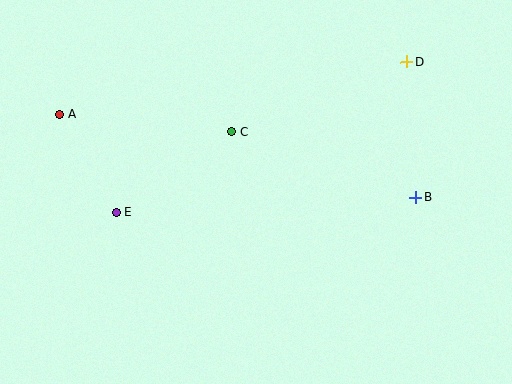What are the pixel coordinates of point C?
Point C is at (232, 132).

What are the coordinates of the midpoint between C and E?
The midpoint between C and E is at (174, 172).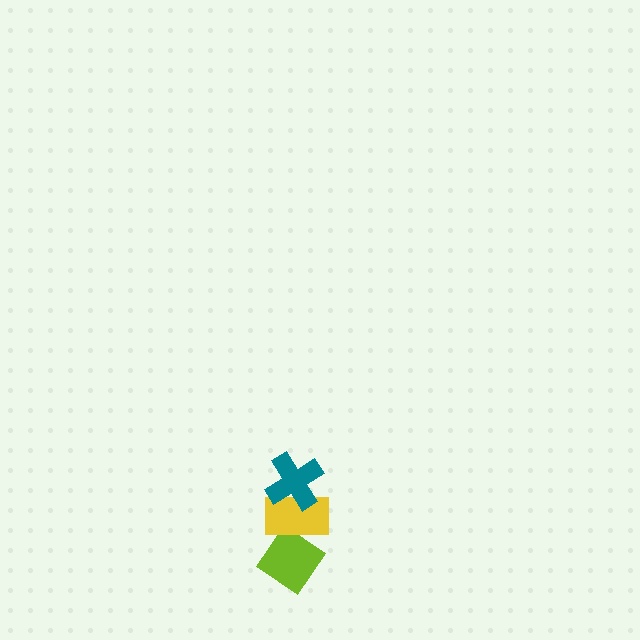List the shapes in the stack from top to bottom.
From top to bottom: the teal cross, the yellow rectangle, the lime diamond.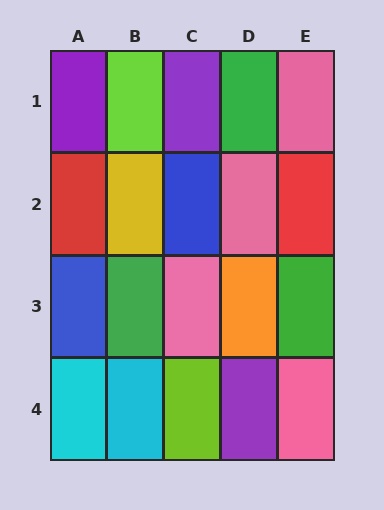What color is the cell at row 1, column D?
Green.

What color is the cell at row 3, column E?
Green.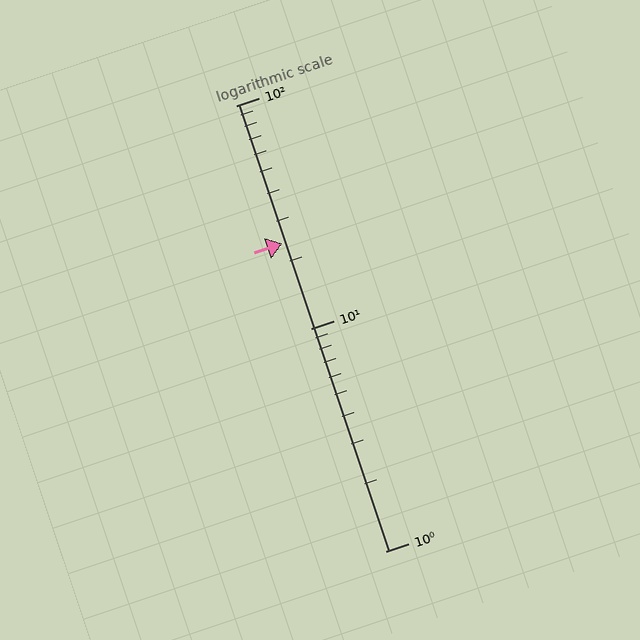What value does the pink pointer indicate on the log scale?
The pointer indicates approximately 24.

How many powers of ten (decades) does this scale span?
The scale spans 2 decades, from 1 to 100.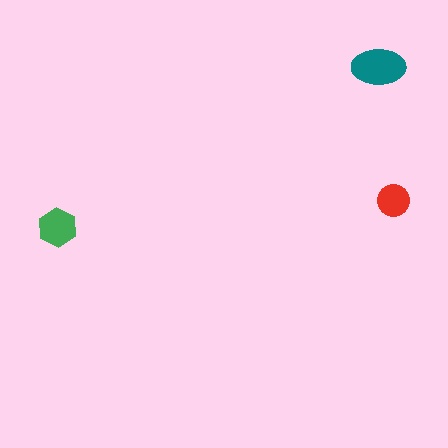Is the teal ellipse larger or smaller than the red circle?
Larger.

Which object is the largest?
The teal ellipse.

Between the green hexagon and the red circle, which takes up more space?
The green hexagon.